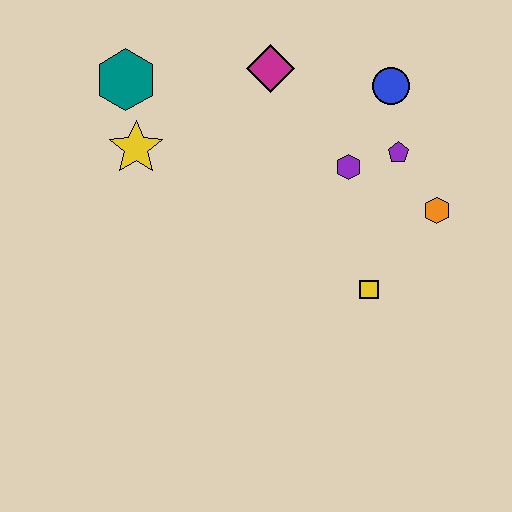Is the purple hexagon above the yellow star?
No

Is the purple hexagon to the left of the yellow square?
Yes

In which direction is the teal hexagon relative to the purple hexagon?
The teal hexagon is to the left of the purple hexagon.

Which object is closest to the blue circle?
The purple pentagon is closest to the blue circle.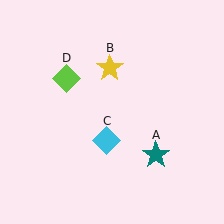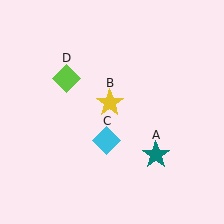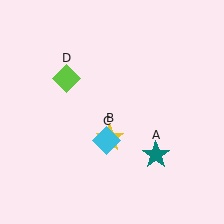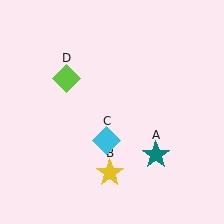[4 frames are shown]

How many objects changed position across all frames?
1 object changed position: yellow star (object B).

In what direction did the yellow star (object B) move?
The yellow star (object B) moved down.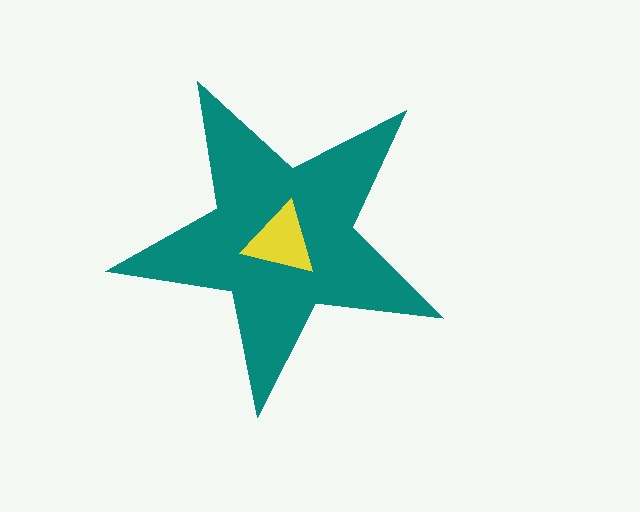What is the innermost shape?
The yellow triangle.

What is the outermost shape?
The teal star.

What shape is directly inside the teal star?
The yellow triangle.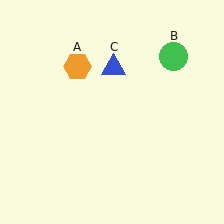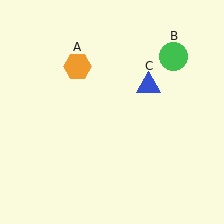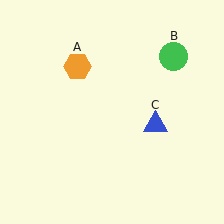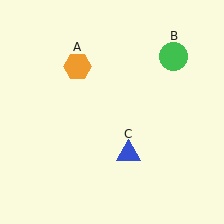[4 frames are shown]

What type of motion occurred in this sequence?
The blue triangle (object C) rotated clockwise around the center of the scene.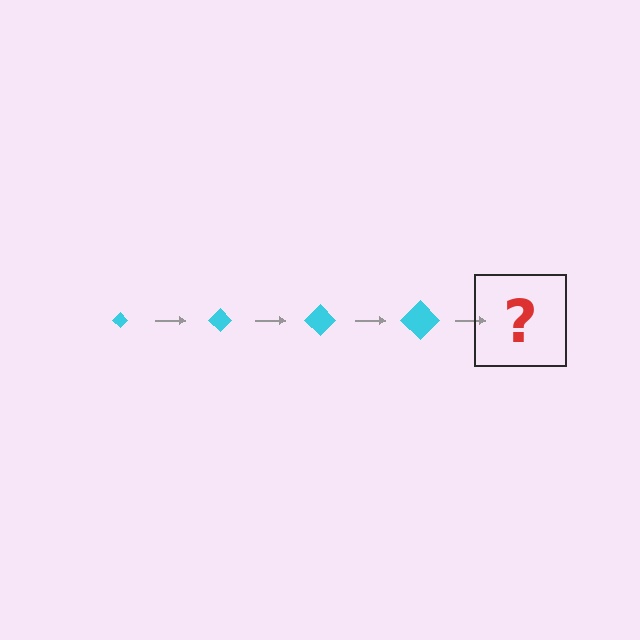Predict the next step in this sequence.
The next step is a cyan diamond, larger than the previous one.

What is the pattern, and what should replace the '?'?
The pattern is that the diamond gets progressively larger each step. The '?' should be a cyan diamond, larger than the previous one.